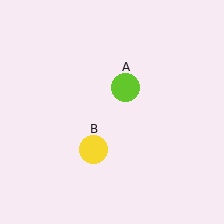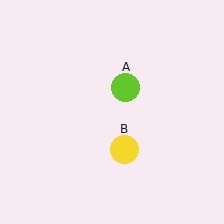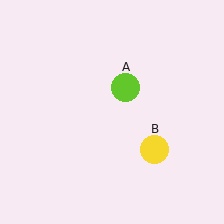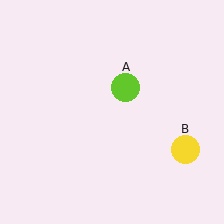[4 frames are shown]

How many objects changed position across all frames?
1 object changed position: yellow circle (object B).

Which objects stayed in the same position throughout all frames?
Lime circle (object A) remained stationary.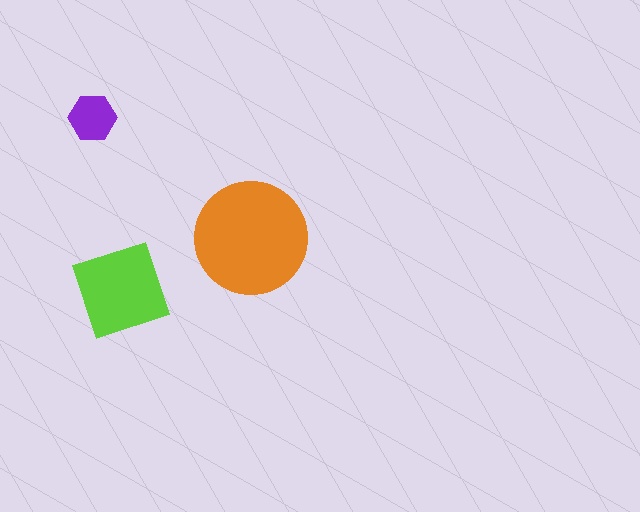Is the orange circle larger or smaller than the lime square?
Larger.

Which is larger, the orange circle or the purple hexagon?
The orange circle.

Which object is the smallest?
The purple hexagon.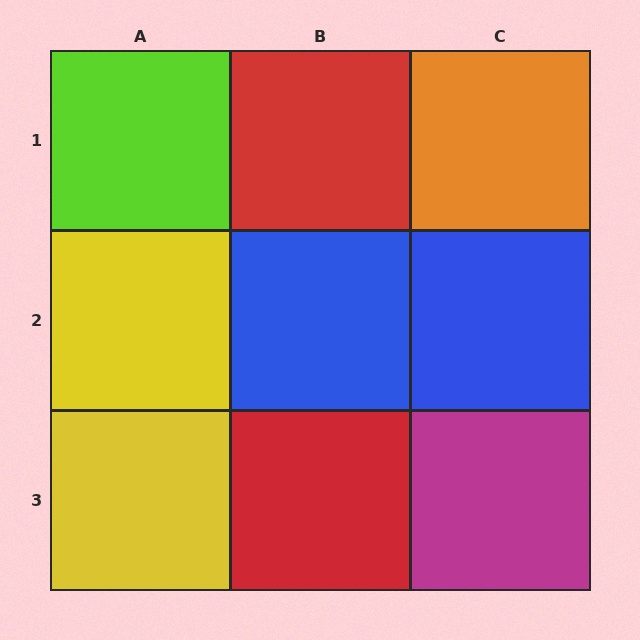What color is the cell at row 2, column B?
Blue.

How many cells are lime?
1 cell is lime.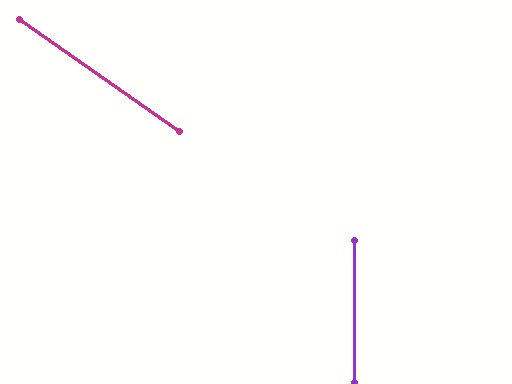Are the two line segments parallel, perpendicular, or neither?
Neither parallel nor perpendicular — they differ by about 55°.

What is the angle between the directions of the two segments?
Approximately 55 degrees.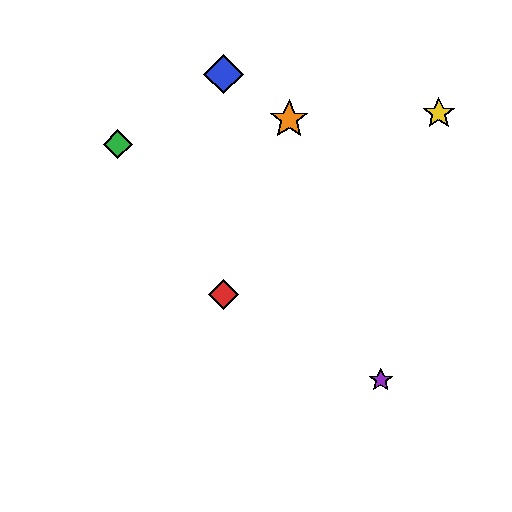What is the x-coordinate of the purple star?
The purple star is at x≈381.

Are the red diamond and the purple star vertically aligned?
No, the red diamond is at x≈223 and the purple star is at x≈381.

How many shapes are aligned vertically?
2 shapes (the red diamond, the blue diamond) are aligned vertically.